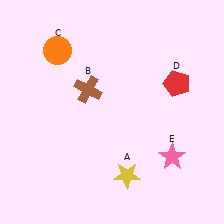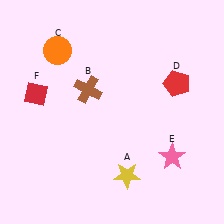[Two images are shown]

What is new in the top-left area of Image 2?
A red diamond (F) was added in the top-left area of Image 2.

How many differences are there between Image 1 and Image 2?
There is 1 difference between the two images.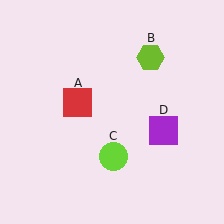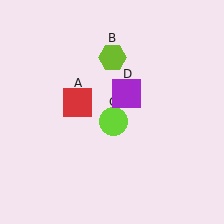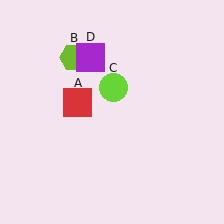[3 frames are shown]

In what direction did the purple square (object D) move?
The purple square (object D) moved up and to the left.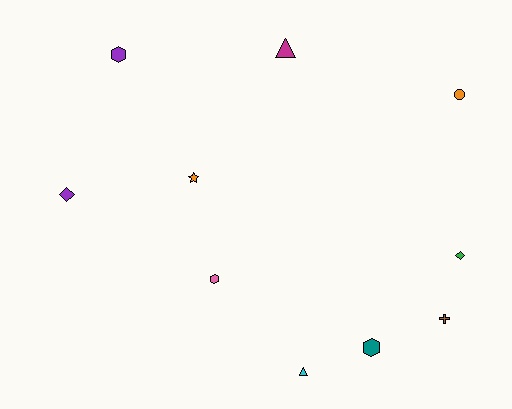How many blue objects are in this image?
There are no blue objects.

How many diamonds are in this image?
There are 2 diamonds.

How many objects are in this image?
There are 10 objects.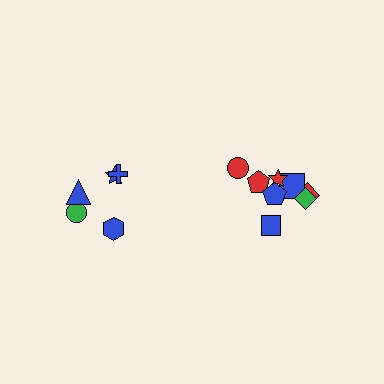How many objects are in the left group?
There are 5 objects.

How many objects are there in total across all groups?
There are 13 objects.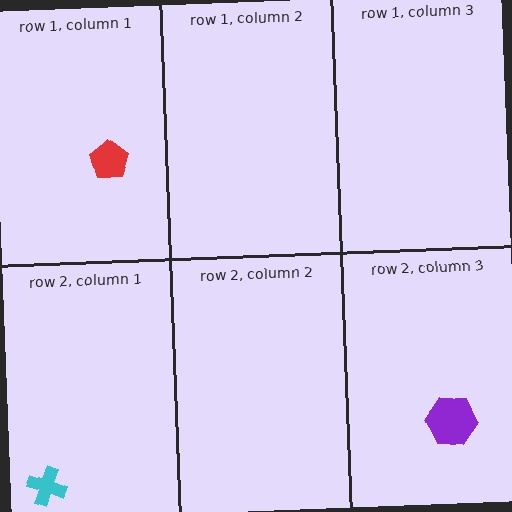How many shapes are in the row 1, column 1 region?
1.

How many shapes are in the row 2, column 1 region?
1.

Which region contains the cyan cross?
The row 2, column 1 region.